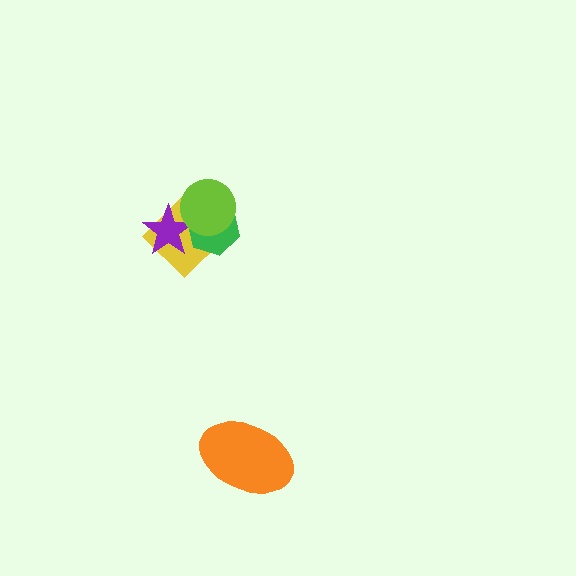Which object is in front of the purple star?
The lime circle is in front of the purple star.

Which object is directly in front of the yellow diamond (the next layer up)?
The green hexagon is directly in front of the yellow diamond.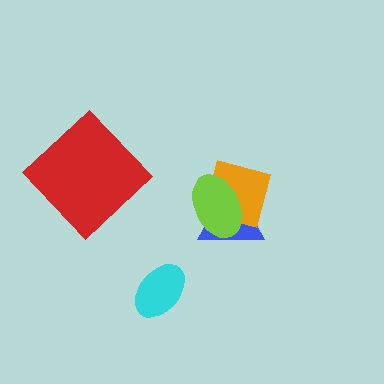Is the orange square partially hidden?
Yes, it is partially covered by another shape.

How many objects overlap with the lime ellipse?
2 objects overlap with the lime ellipse.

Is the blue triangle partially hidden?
Yes, it is partially covered by another shape.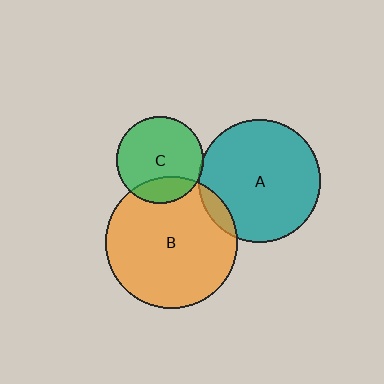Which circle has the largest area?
Circle B (orange).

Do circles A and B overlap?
Yes.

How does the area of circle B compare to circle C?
Approximately 2.3 times.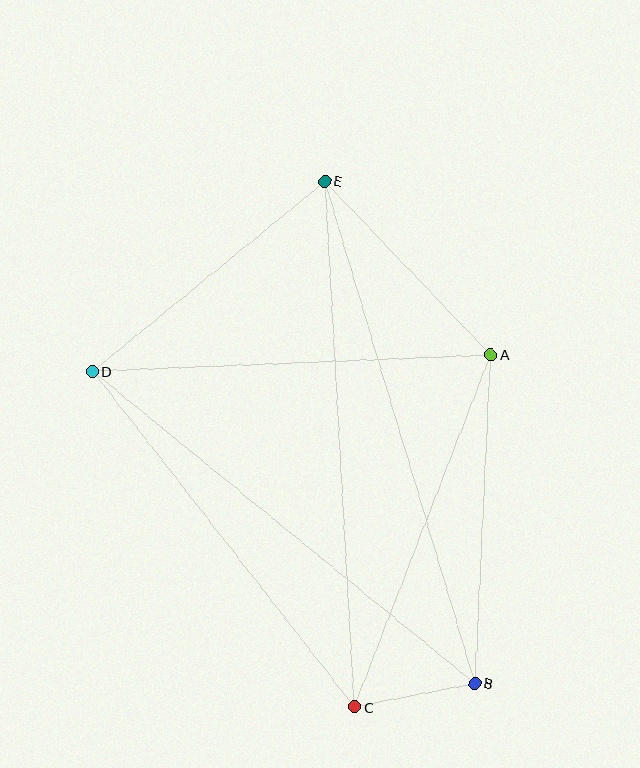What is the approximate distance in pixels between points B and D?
The distance between B and D is approximately 494 pixels.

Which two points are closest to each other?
Points B and C are closest to each other.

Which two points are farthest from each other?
Points C and E are farthest from each other.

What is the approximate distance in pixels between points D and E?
The distance between D and E is approximately 300 pixels.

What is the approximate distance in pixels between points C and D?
The distance between C and D is approximately 426 pixels.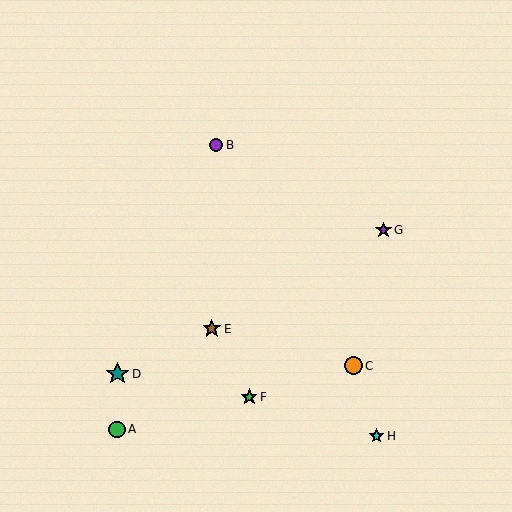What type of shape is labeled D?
Shape D is a teal star.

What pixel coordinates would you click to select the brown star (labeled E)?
Click at (212, 329) to select the brown star E.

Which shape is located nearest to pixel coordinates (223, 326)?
The brown star (labeled E) at (212, 329) is nearest to that location.